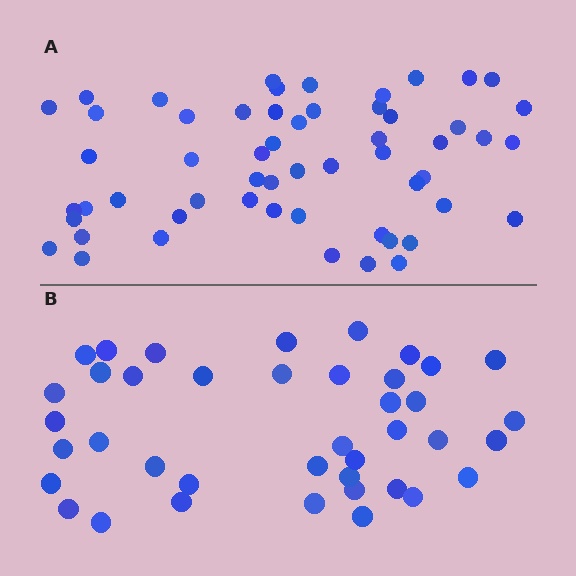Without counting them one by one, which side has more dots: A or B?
Region A (the top region) has more dots.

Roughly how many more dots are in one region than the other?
Region A has approximately 15 more dots than region B.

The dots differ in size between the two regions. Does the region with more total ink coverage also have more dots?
No. Region B has more total ink coverage because its dots are larger, but region A actually contains more individual dots. Total area can be misleading — the number of items is what matters here.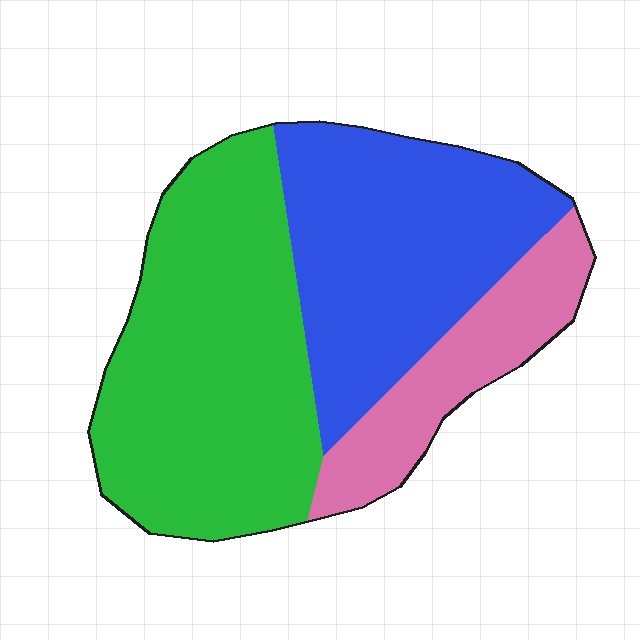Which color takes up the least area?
Pink, at roughly 15%.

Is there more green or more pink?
Green.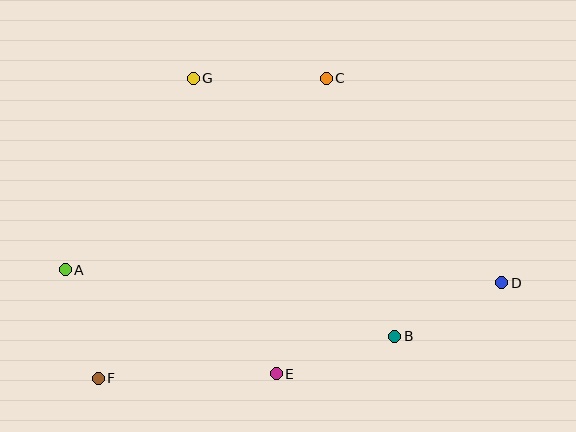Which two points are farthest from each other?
Points A and D are farthest from each other.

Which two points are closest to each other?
Points A and F are closest to each other.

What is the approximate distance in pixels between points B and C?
The distance between B and C is approximately 267 pixels.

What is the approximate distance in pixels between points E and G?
The distance between E and G is approximately 307 pixels.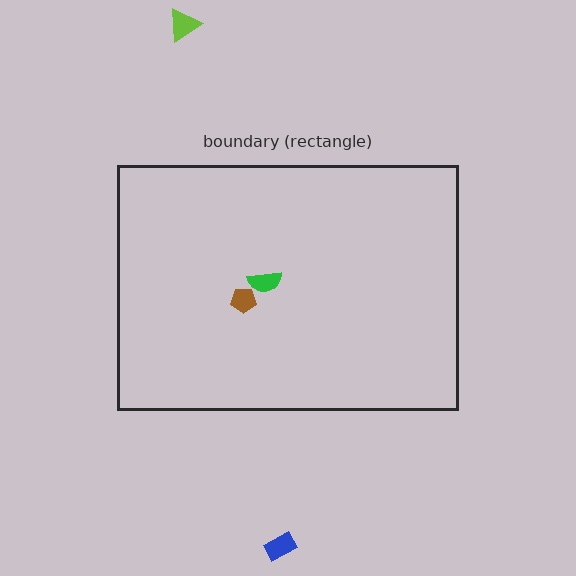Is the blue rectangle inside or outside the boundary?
Outside.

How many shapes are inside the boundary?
2 inside, 2 outside.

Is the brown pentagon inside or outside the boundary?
Inside.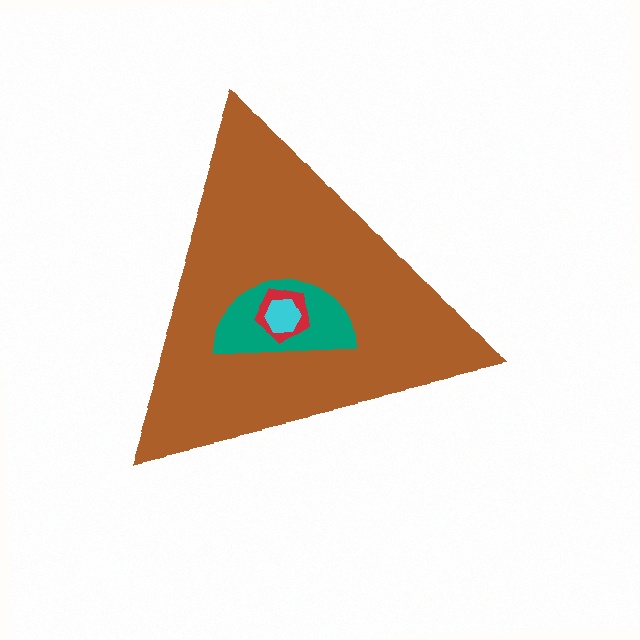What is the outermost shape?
The brown triangle.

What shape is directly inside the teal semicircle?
The red pentagon.